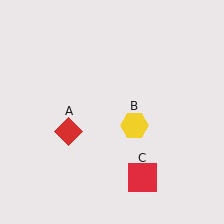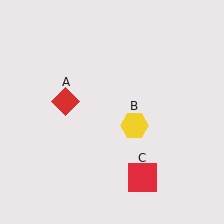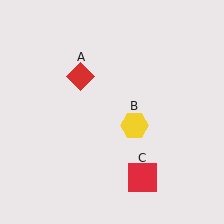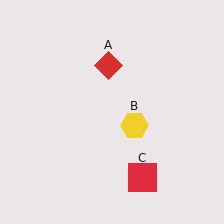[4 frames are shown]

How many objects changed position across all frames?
1 object changed position: red diamond (object A).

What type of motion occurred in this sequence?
The red diamond (object A) rotated clockwise around the center of the scene.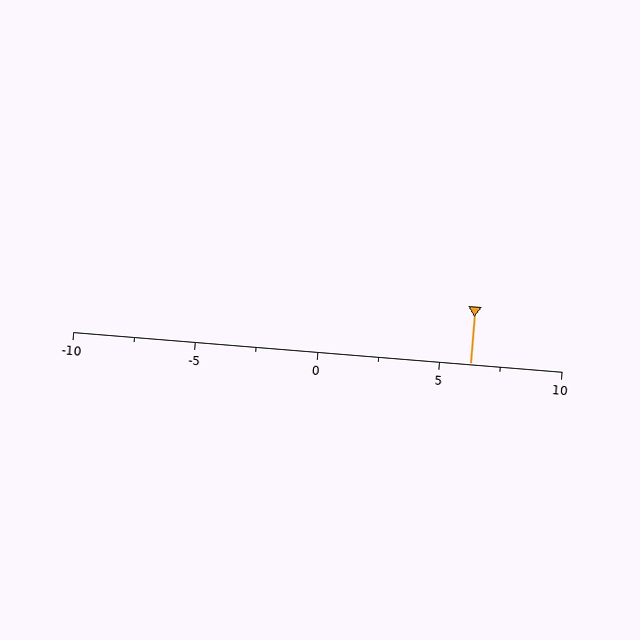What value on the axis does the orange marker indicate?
The marker indicates approximately 6.2.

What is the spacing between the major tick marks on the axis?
The major ticks are spaced 5 apart.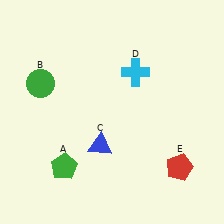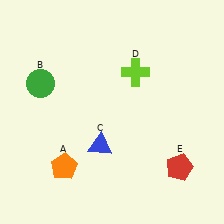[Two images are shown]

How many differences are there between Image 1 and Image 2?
There are 2 differences between the two images.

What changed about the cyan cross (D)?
In Image 1, D is cyan. In Image 2, it changed to lime.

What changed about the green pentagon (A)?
In Image 1, A is green. In Image 2, it changed to orange.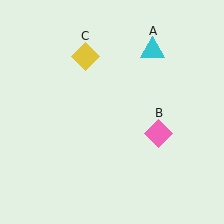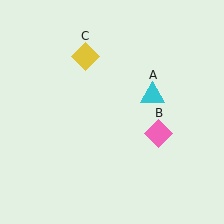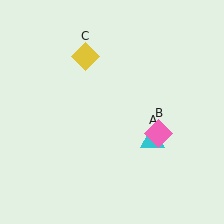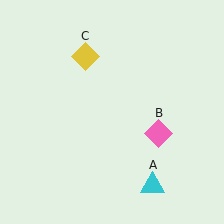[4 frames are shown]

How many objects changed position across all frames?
1 object changed position: cyan triangle (object A).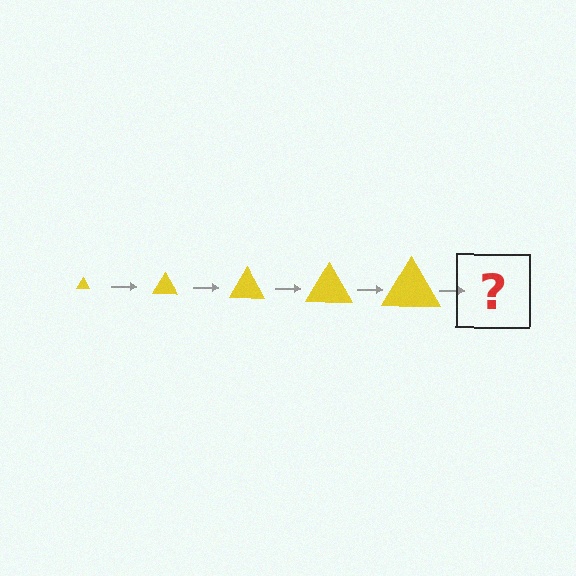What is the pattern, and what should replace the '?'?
The pattern is that the triangle gets progressively larger each step. The '?' should be a yellow triangle, larger than the previous one.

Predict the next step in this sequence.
The next step is a yellow triangle, larger than the previous one.